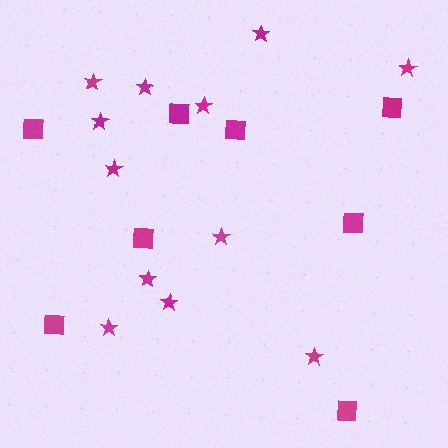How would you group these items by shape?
There are 2 groups: one group of stars (12) and one group of squares (8).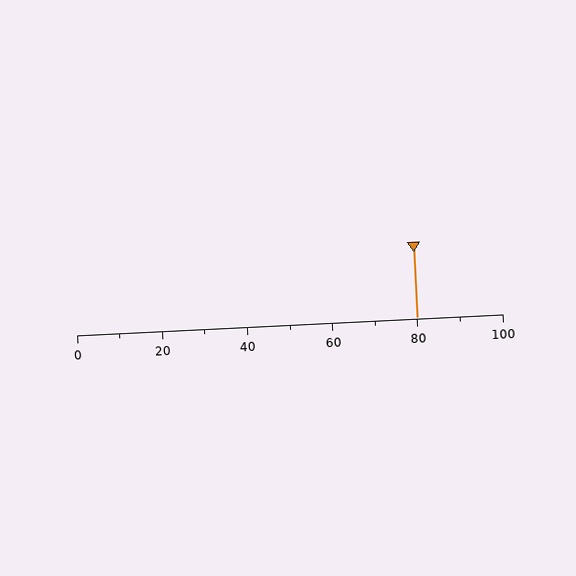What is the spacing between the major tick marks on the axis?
The major ticks are spaced 20 apart.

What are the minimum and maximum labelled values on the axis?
The axis runs from 0 to 100.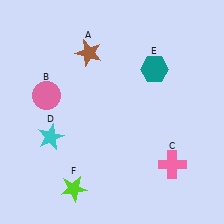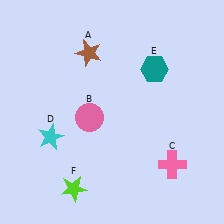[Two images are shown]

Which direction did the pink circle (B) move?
The pink circle (B) moved right.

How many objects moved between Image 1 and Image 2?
1 object moved between the two images.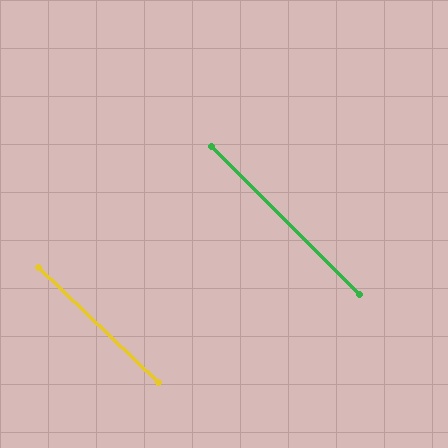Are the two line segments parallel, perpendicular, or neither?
Parallel — their directions differ by only 1.2°.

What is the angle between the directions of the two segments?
Approximately 1 degree.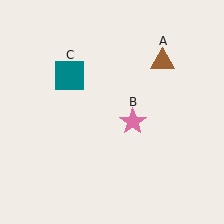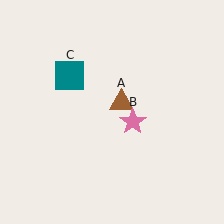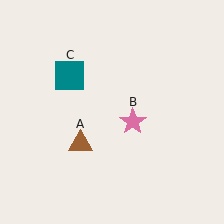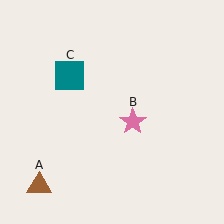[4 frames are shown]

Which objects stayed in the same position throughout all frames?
Pink star (object B) and teal square (object C) remained stationary.